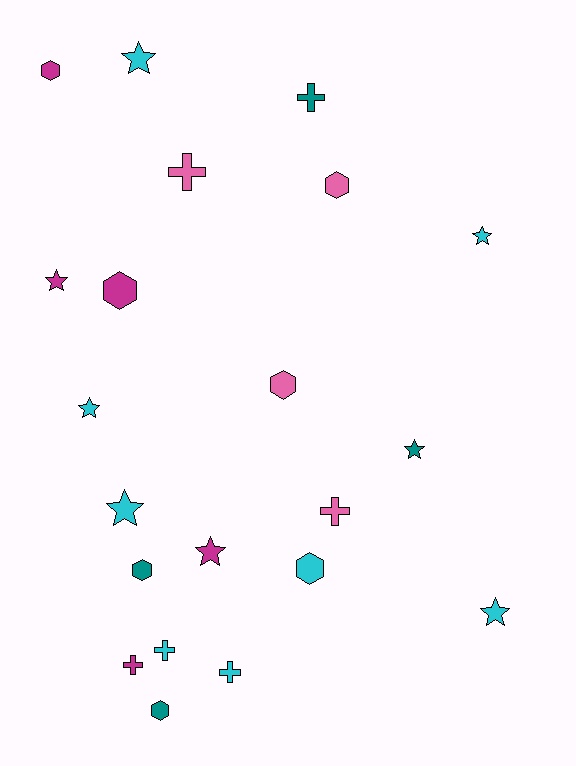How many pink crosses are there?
There are 2 pink crosses.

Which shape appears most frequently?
Star, with 8 objects.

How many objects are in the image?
There are 21 objects.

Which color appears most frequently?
Cyan, with 8 objects.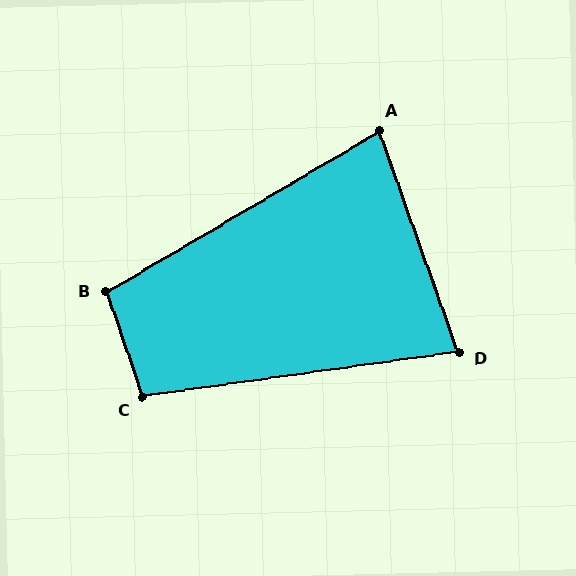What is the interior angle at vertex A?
Approximately 79 degrees (acute).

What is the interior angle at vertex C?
Approximately 101 degrees (obtuse).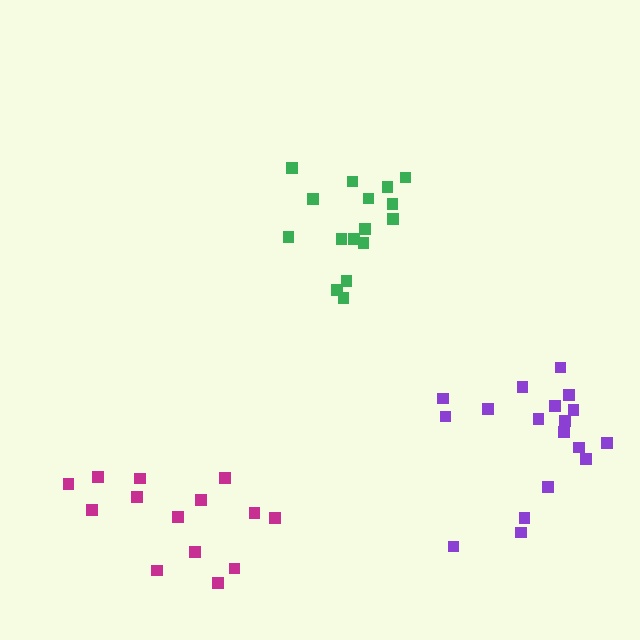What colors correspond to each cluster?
The clusters are colored: magenta, green, purple.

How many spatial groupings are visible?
There are 3 spatial groupings.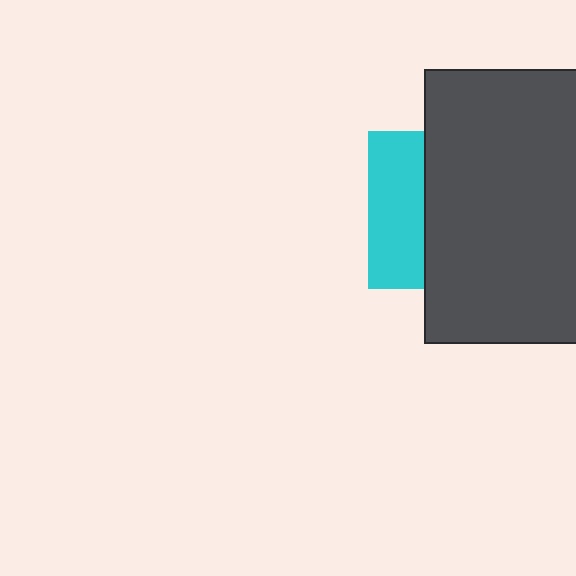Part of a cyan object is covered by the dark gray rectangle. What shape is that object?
It is a square.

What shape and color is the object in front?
The object in front is a dark gray rectangle.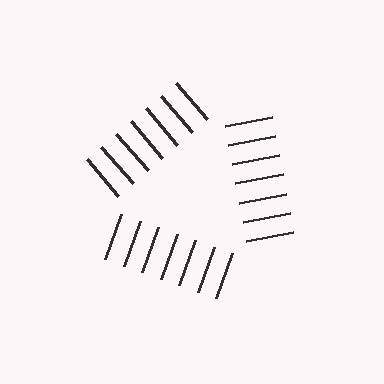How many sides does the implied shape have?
3 sides — the line-ends trace a triangle.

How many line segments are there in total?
21 — 7 along each of the 3 edges.